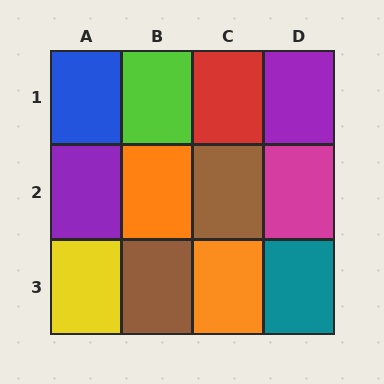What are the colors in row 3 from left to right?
Yellow, brown, orange, teal.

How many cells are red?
1 cell is red.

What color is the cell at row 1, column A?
Blue.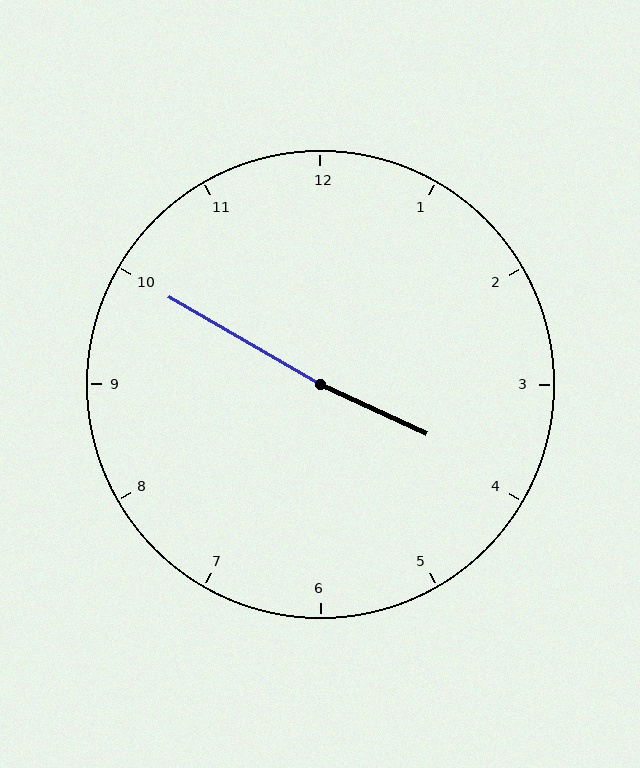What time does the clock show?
3:50.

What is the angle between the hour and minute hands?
Approximately 175 degrees.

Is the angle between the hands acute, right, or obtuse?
It is obtuse.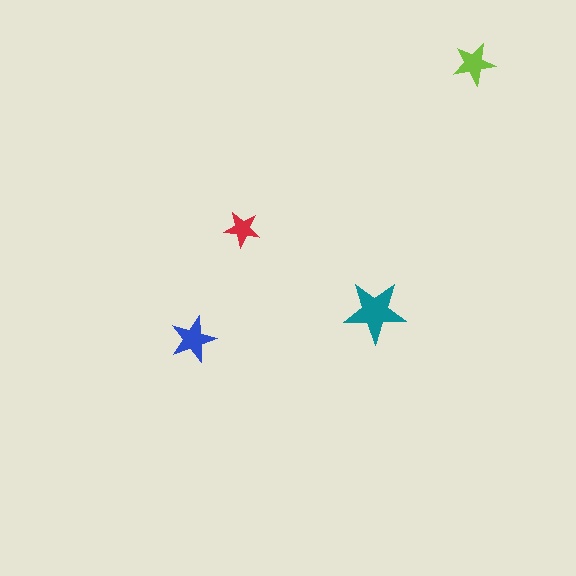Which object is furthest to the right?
The lime star is rightmost.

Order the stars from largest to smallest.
the teal one, the blue one, the lime one, the red one.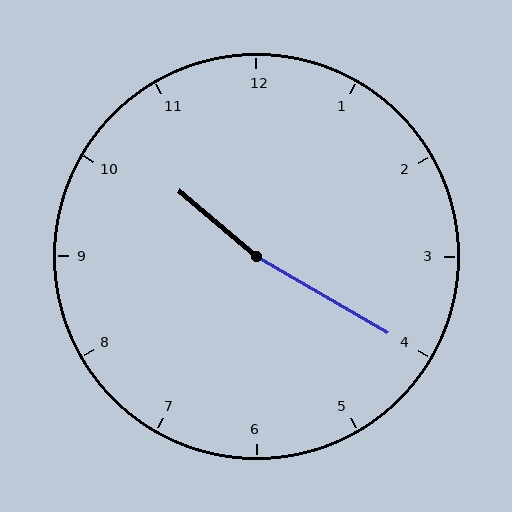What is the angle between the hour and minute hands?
Approximately 170 degrees.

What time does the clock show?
10:20.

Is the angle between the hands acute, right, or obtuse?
It is obtuse.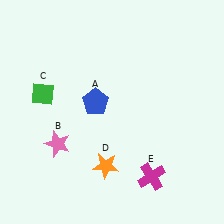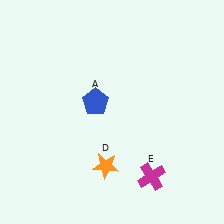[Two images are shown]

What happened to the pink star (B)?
The pink star (B) was removed in Image 2. It was in the bottom-left area of Image 1.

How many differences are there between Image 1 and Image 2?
There are 2 differences between the two images.